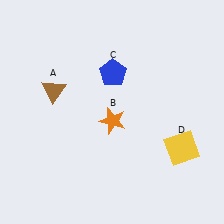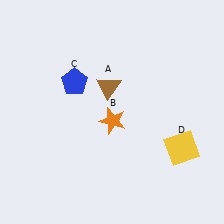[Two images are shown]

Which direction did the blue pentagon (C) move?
The blue pentagon (C) moved left.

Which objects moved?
The objects that moved are: the brown triangle (A), the blue pentagon (C).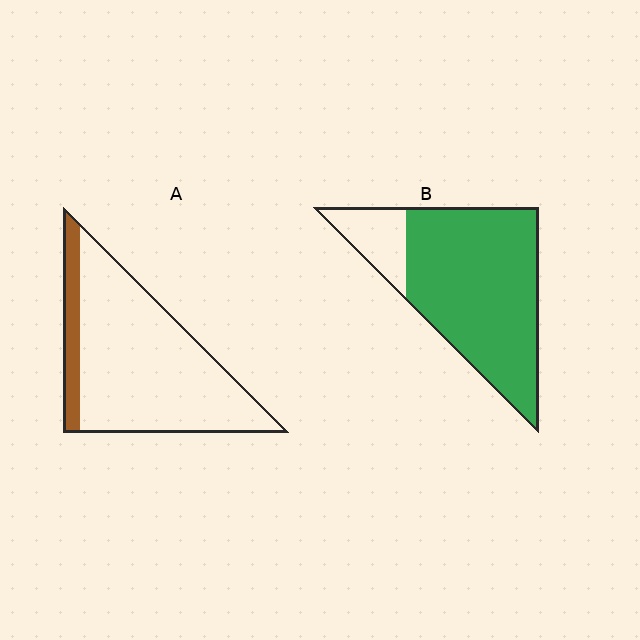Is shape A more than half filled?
No.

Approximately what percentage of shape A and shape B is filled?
A is approximately 15% and B is approximately 85%.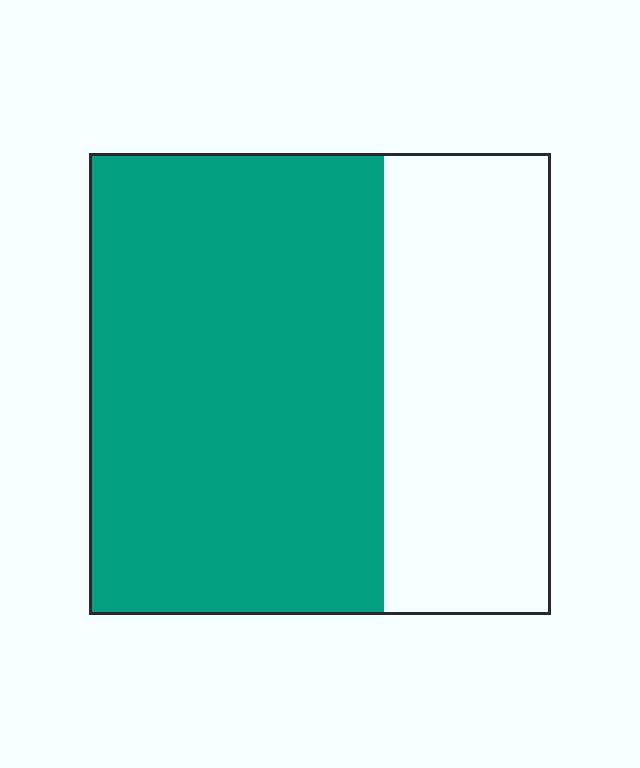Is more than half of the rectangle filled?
Yes.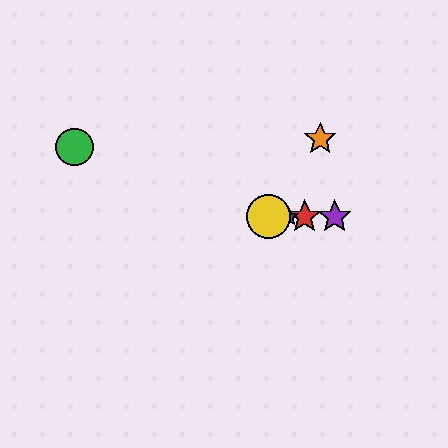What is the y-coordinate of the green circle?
The green circle is at y≈147.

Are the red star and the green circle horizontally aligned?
No, the red star is at y≈217 and the green circle is at y≈147.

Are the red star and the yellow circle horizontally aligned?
Yes, both are at y≈217.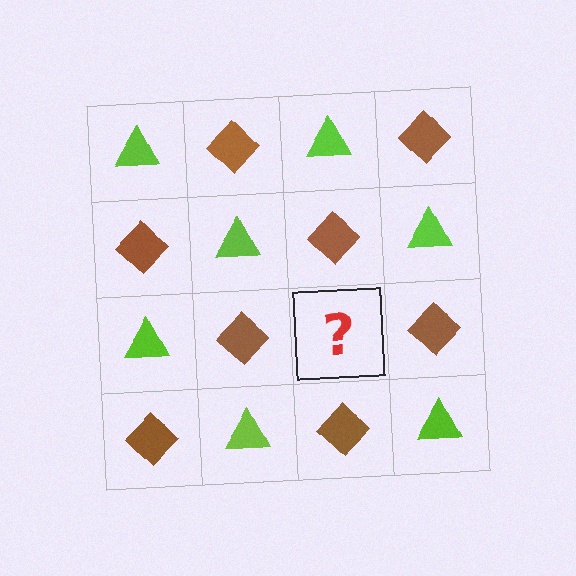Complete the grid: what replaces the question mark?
The question mark should be replaced with a lime triangle.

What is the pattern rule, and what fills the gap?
The rule is that it alternates lime triangle and brown diamond in a checkerboard pattern. The gap should be filled with a lime triangle.